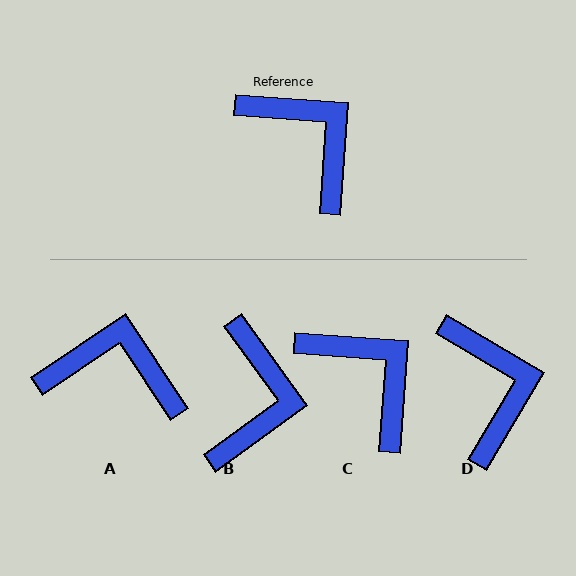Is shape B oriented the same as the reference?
No, it is off by about 50 degrees.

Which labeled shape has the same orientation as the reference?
C.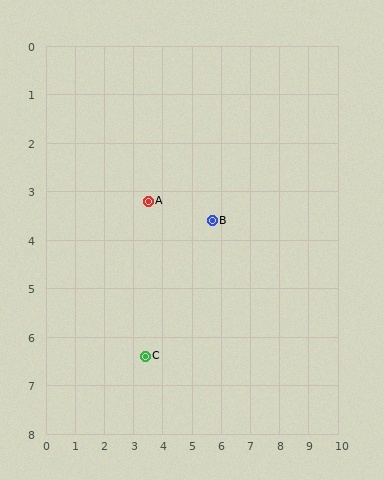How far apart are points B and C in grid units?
Points B and C are about 3.6 grid units apart.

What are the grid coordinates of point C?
Point C is at approximately (3.4, 6.4).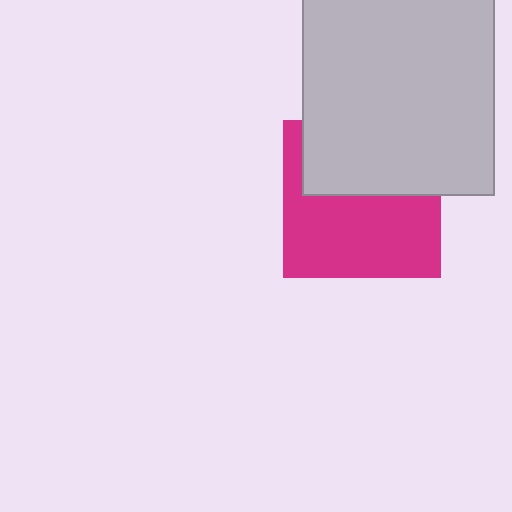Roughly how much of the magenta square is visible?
About half of it is visible (roughly 57%).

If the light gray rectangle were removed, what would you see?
You would see the complete magenta square.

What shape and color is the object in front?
The object in front is a light gray rectangle.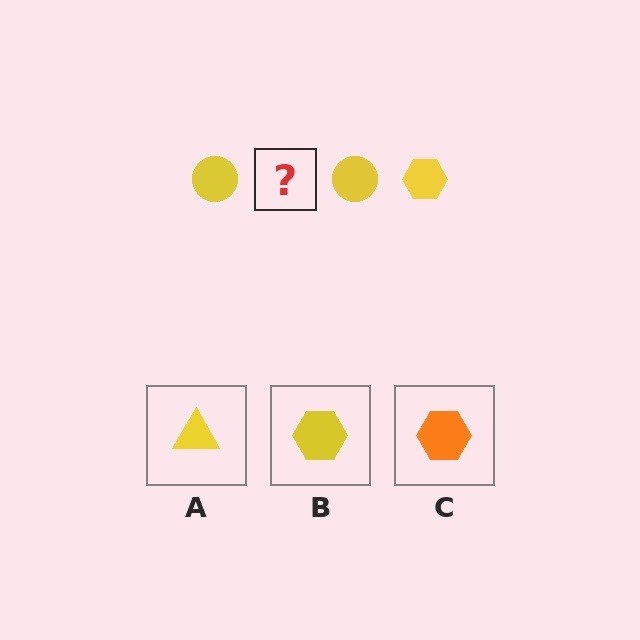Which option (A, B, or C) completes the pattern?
B.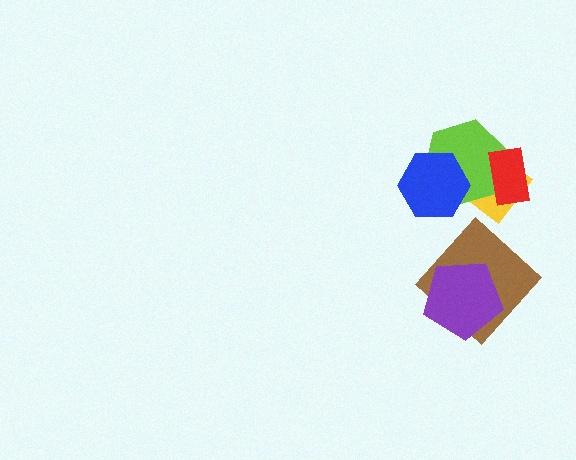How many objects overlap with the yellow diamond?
3 objects overlap with the yellow diamond.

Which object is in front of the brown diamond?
The purple pentagon is in front of the brown diamond.